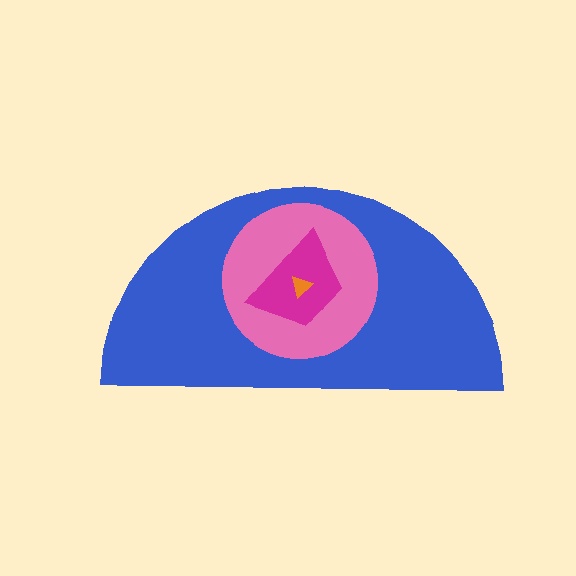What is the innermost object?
The orange triangle.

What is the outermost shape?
The blue semicircle.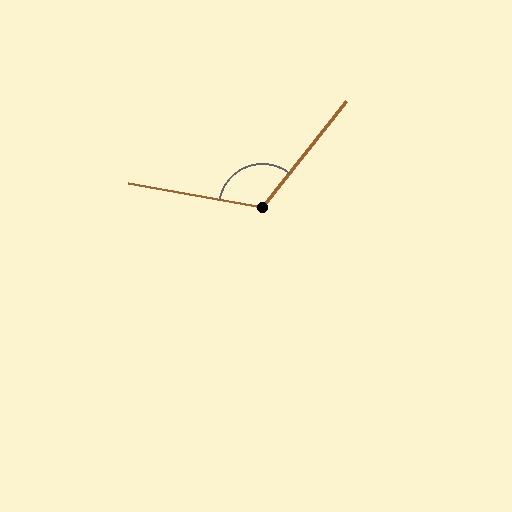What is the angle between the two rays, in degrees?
Approximately 118 degrees.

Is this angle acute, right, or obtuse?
It is obtuse.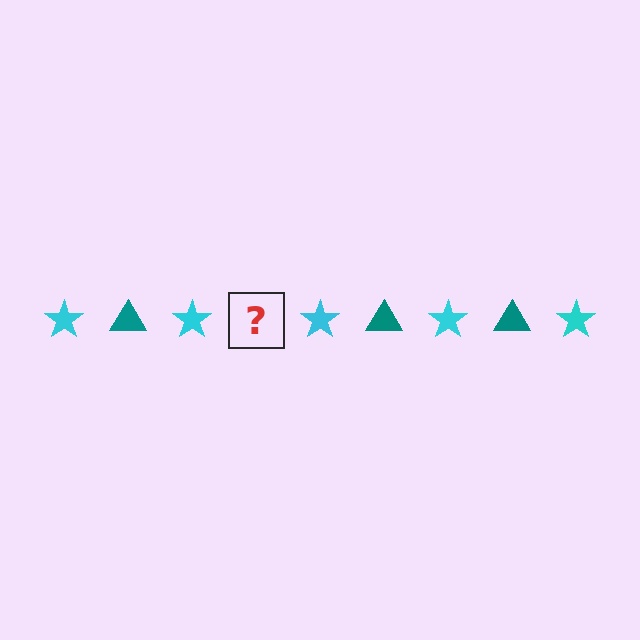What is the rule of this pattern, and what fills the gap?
The rule is that the pattern alternates between cyan star and teal triangle. The gap should be filled with a teal triangle.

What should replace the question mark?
The question mark should be replaced with a teal triangle.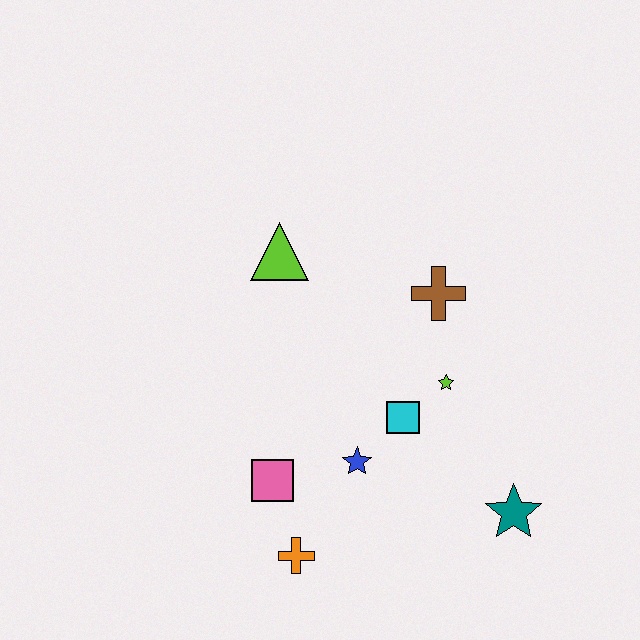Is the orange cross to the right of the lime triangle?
Yes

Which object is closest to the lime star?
The cyan square is closest to the lime star.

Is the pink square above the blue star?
No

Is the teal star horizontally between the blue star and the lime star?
No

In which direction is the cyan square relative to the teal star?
The cyan square is to the left of the teal star.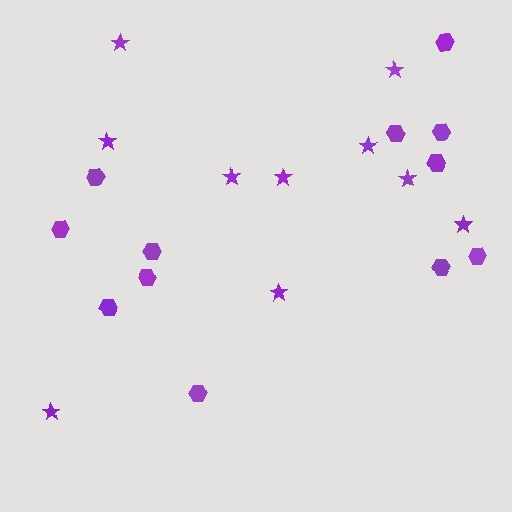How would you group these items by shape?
There are 2 groups: one group of stars (10) and one group of hexagons (12).